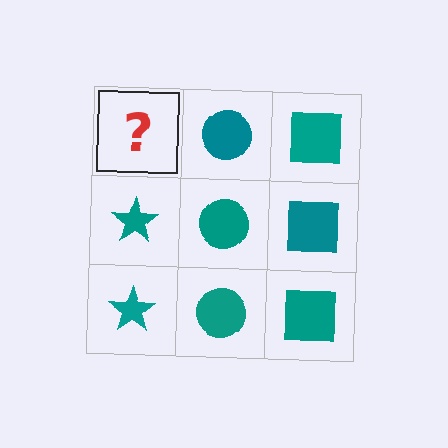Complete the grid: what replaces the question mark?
The question mark should be replaced with a teal star.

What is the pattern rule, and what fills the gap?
The rule is that each column has a consistent shape. The gap should be filled with a teal star.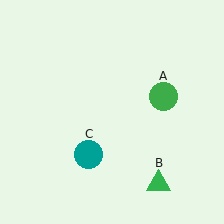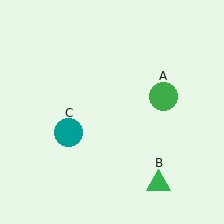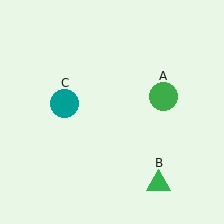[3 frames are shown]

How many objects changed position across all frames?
1 object changed position: teal circle (object C).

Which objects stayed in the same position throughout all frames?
Green circle (object A) and green triangle (object B) remained stationary.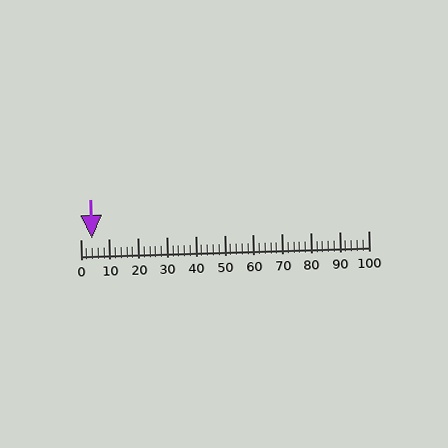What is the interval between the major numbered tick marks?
The major tick marks are spaced 10 units apart.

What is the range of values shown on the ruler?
The ruler shows values from 0 to 100.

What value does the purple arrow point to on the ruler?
The purple arrow points to approximately 4.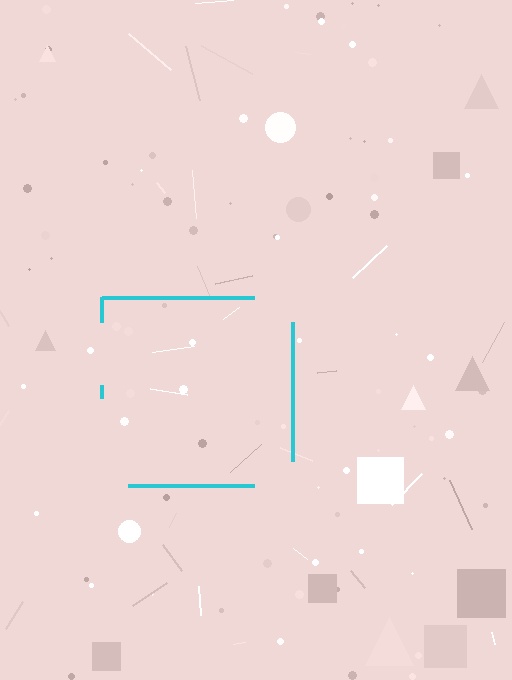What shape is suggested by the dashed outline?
The dashed outline suggests a square.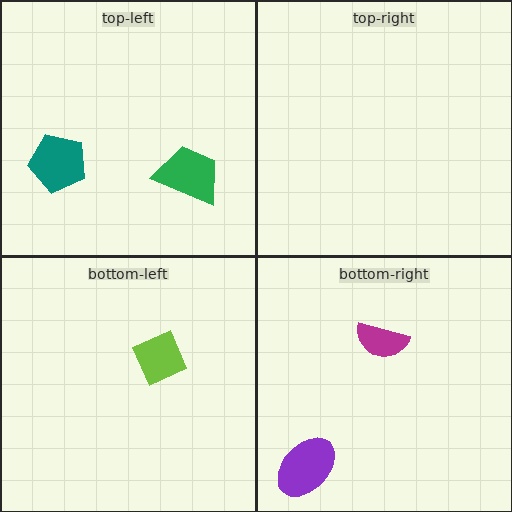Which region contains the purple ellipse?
The bottom-right region.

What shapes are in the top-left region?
The teal pentagon, the green trapezoid.